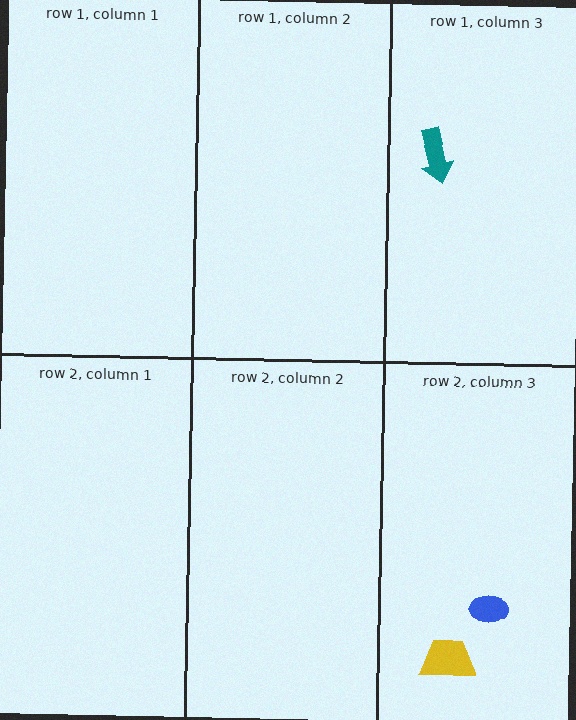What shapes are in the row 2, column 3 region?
The yellow trapezoid, the blue ellipse.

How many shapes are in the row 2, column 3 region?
2.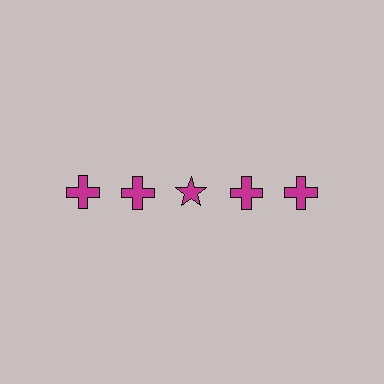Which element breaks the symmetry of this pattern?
The magenta star in the top row, center column breaks the symmetry. All other shapes are magenta crosses.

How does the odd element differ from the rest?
It has a different shape: star instead of cross.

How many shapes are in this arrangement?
There are 5 shapes arranged in a grid pattern.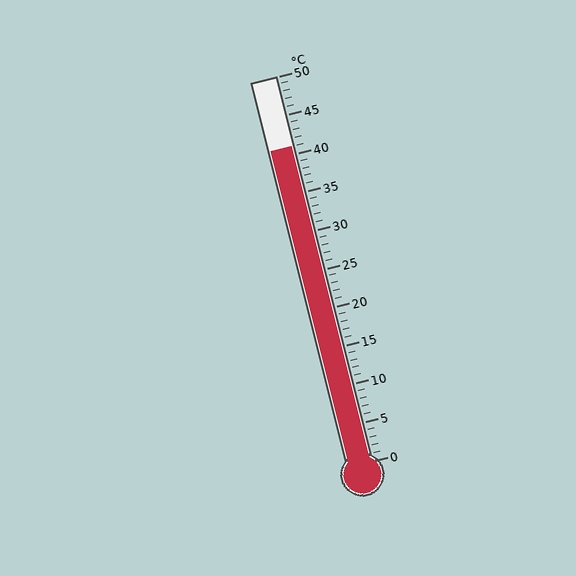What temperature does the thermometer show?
The thermometer shows approximately 41°C.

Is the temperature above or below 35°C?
The temperature is above 35°C.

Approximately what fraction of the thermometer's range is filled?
The thermometer is filled to approximately 80% of its range.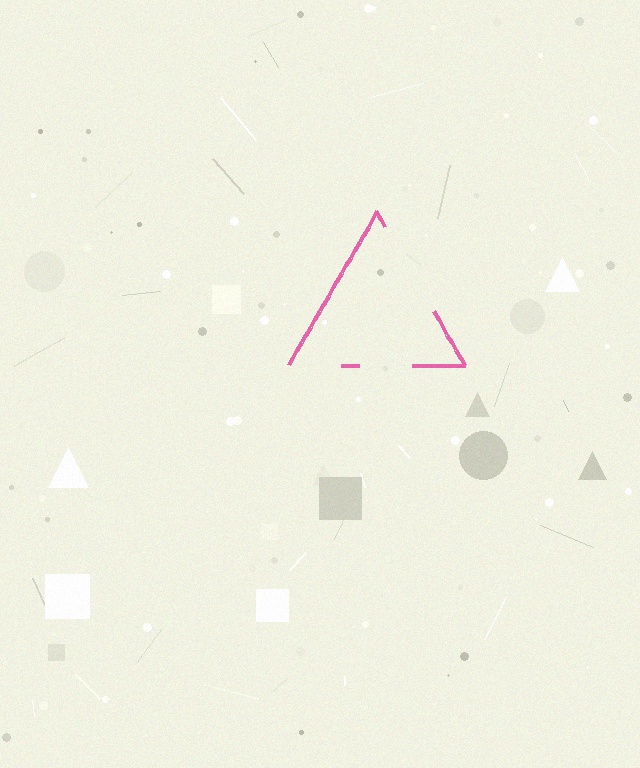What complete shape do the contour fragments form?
The contour fragments form a triangle.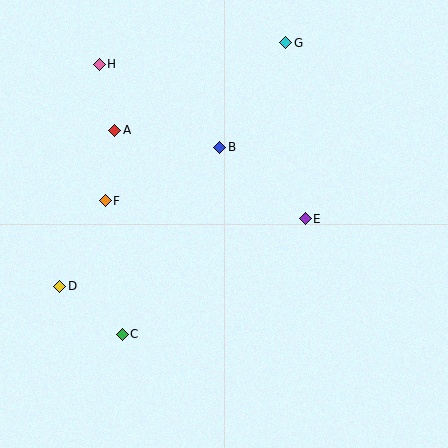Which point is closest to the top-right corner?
Point G is closest to the top-right corner.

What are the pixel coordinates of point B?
Point B is at (220, 147).